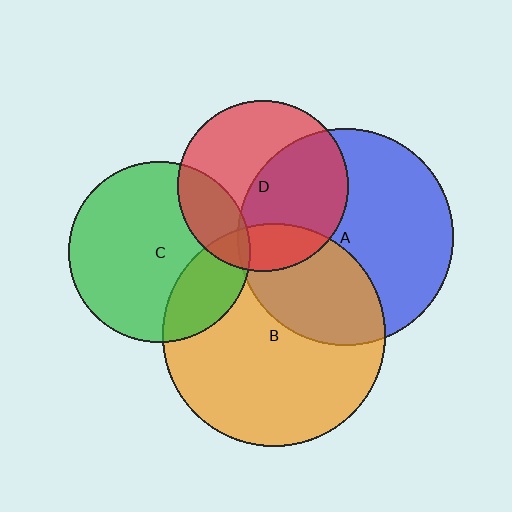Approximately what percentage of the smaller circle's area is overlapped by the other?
Approximately 25%.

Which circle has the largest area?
Circle B (orange).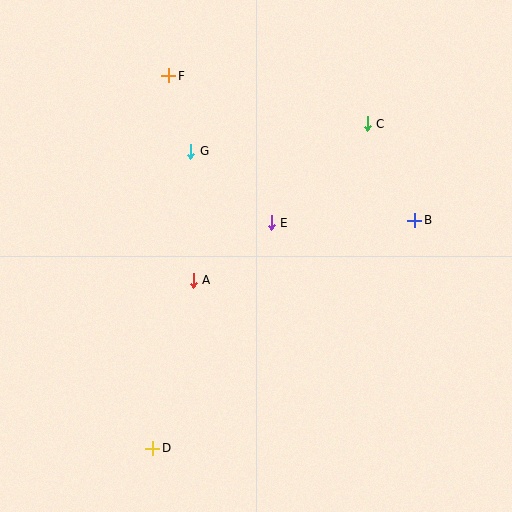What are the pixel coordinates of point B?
Point B is at (415, 220).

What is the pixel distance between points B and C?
The distance between B and C is 107 pixels.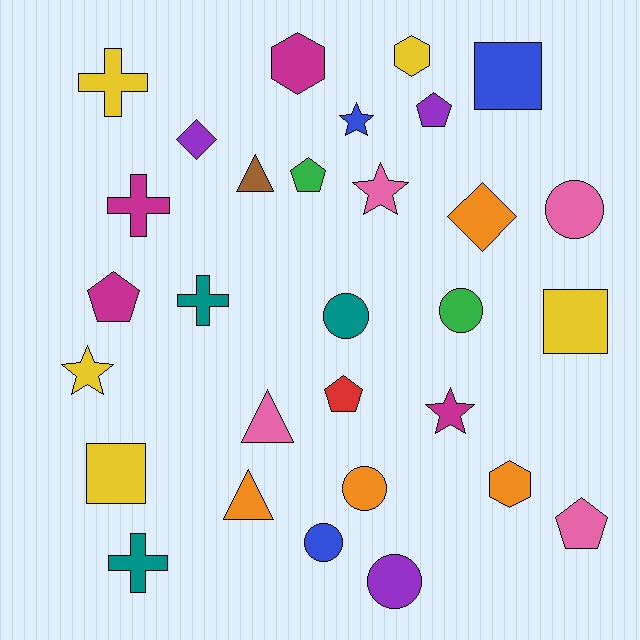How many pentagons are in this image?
There are 5 pentagons.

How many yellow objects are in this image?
There are 5 yellow objects.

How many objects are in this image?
There are 30 objects.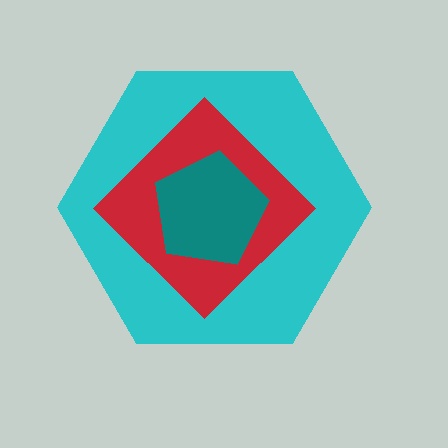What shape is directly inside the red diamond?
The teal pentagon.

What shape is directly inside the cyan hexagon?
The red diamond.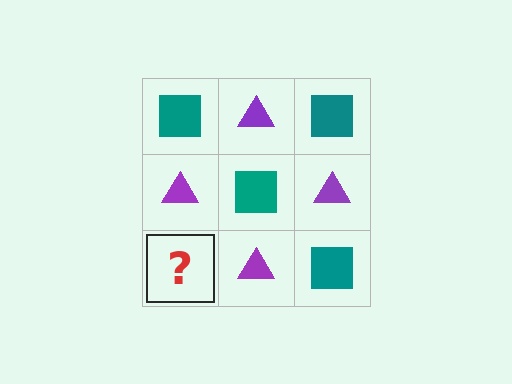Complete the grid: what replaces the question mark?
The question mark should be replaced with a teal square.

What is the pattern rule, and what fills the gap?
The rule is that it alternates teal square and purple triangle in a checkerboard pattern. The gap should be filled with a teal square.